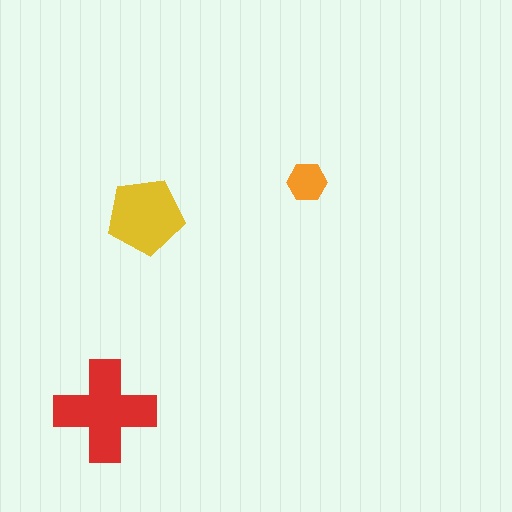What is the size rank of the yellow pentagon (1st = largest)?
2nd.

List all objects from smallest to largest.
The orange hexagon, the yellow pentagon, the red cross.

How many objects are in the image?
There are 3 objects in the image.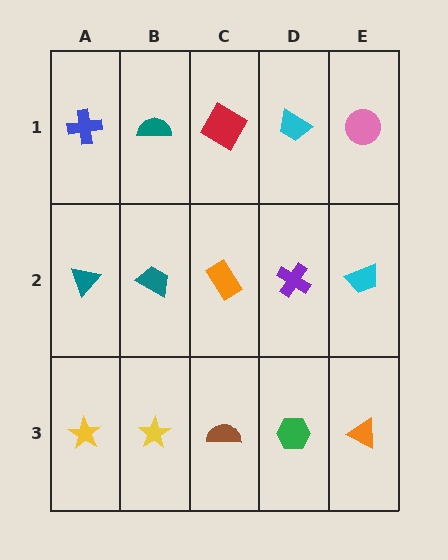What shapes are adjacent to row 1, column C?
An orange rectangle (row 2, column C), a teal semicircle (row 1, column B), a cyan trapezoid (row 1, column D).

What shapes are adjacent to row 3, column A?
A teal triangle (row 2, column A), a yellow star (row 3, column B).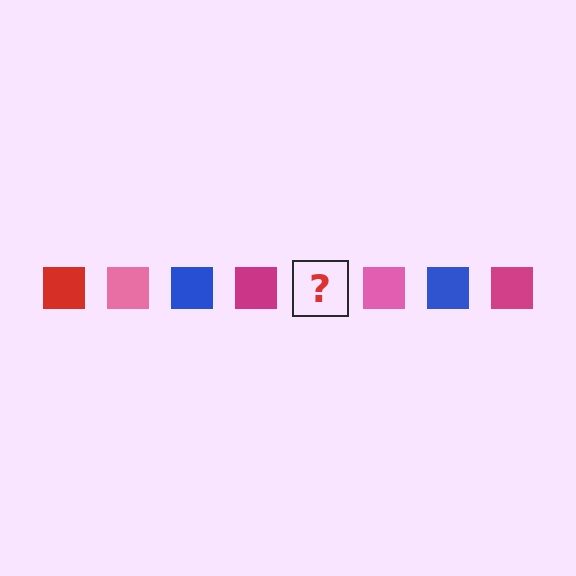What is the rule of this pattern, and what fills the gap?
The rule is that the pattern cycles through red, pink, blue, magenta squares. The gap should be filled with a red square.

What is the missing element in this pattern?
The missing element is a red square.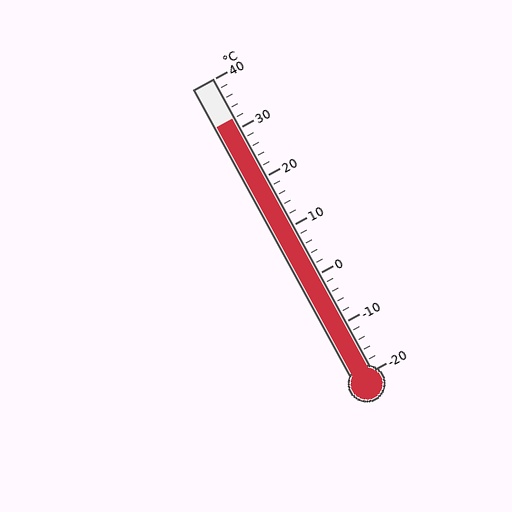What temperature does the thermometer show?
The thermometer shows approximately 32°C.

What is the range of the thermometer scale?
The thermometer scale ranges from -20°C to 40°C.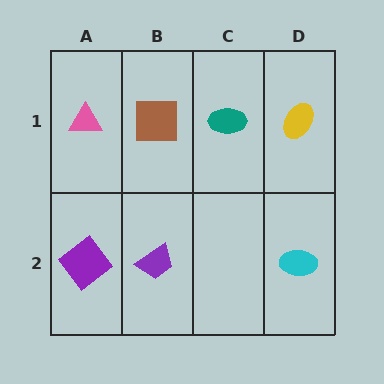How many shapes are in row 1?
4 shapes.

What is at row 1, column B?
A brown square.